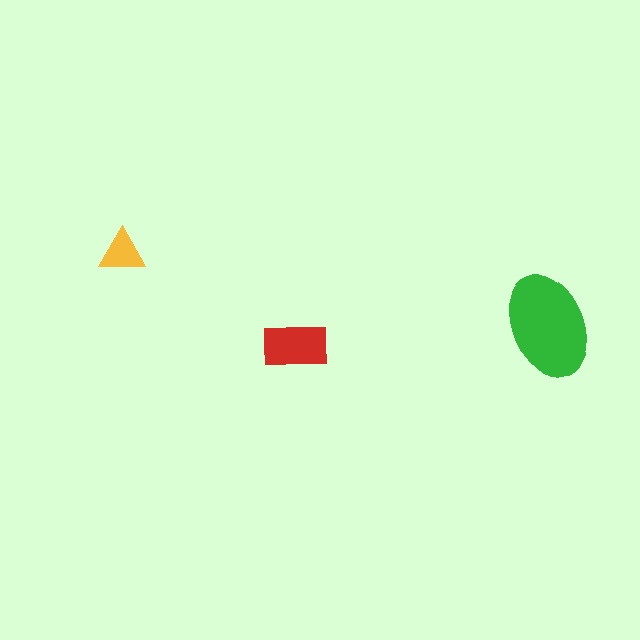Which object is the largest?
The green ellipse.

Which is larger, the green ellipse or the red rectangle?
The green ellipse.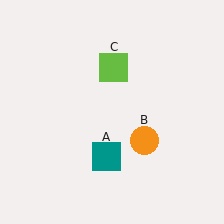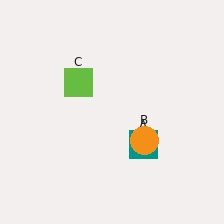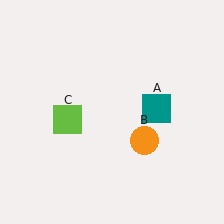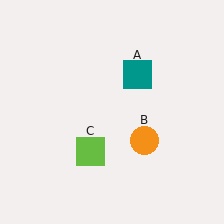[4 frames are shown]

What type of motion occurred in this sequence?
The teal square (object A), lime square (object C) rotated counterclockwise around the center of the scene.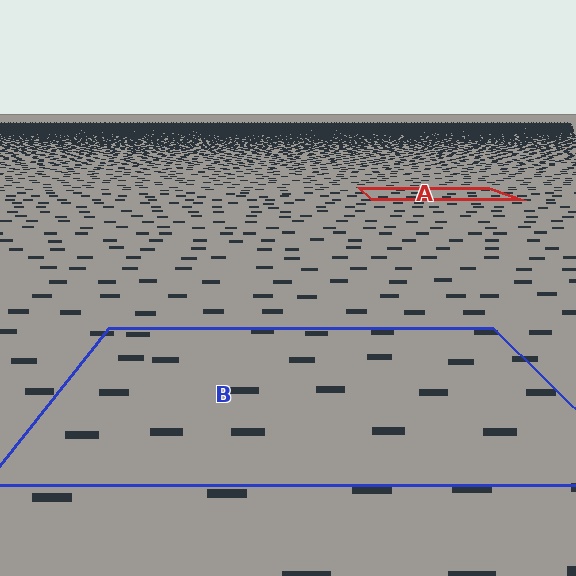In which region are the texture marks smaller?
The texture marks are smaller in region A, because it is farther away.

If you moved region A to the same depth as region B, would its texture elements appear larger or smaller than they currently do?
They would appear larger. At a closer depth, the same texture elements are projected at a bigger on-screen size.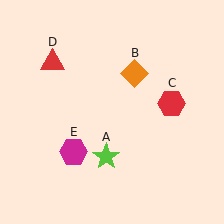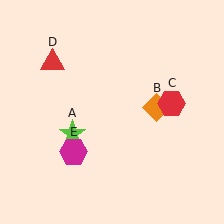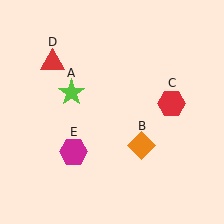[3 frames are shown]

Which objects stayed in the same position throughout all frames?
Red hexagon (object C) and red triangle (object D) and magenta hexagon (object E) remained stationary.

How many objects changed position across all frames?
2 objects changed position: lime star (object A), orange diamond (object B).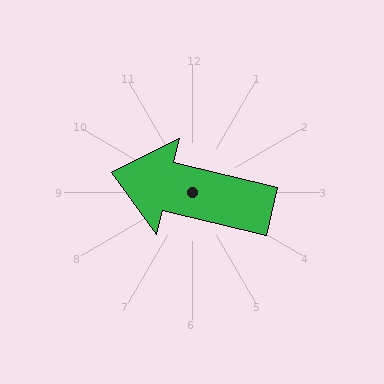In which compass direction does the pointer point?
West.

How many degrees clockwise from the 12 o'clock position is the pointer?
Approximately 284 degrees.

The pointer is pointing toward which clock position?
Roughly 9 o'clock.